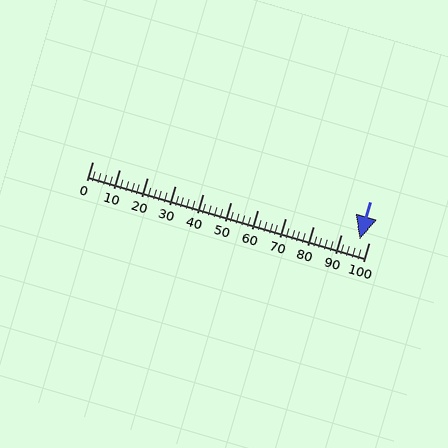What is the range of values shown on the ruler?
The ruler shows values from 0 to 100.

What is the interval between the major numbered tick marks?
The major tick marks are spaced 10 units apart.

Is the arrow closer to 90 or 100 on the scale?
The arrow is closer to 100.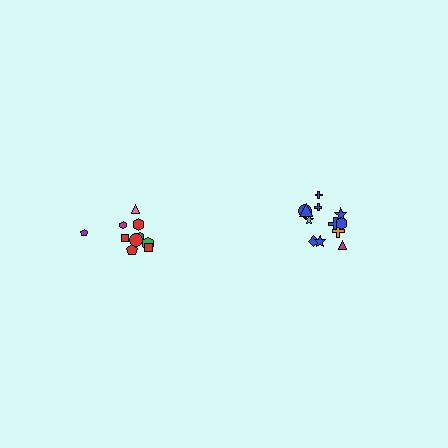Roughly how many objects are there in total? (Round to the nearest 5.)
Roughly 20 objects in total.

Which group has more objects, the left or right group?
The right group.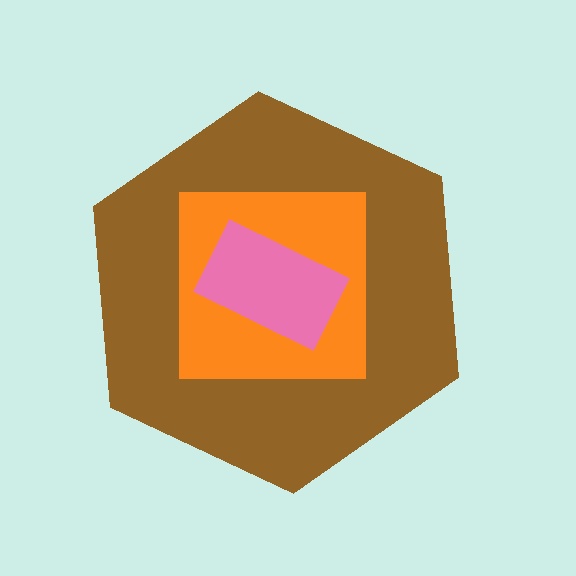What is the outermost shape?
The brown hexagon.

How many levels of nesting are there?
3.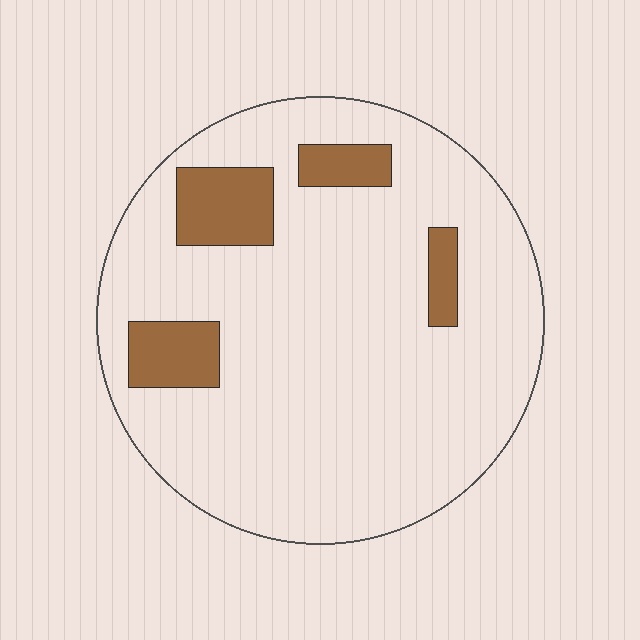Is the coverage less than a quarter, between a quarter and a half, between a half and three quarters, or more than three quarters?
Less than a quarter.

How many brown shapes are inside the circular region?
4.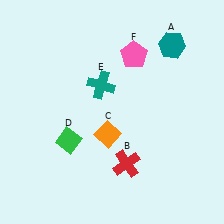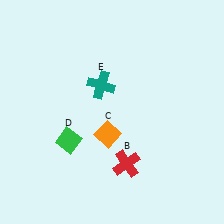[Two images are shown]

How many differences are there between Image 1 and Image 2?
There are 2 differences between the two images.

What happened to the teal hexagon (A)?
The teal hexagon (A) was removed in Image 2. It was in the top-right area of Image 1.